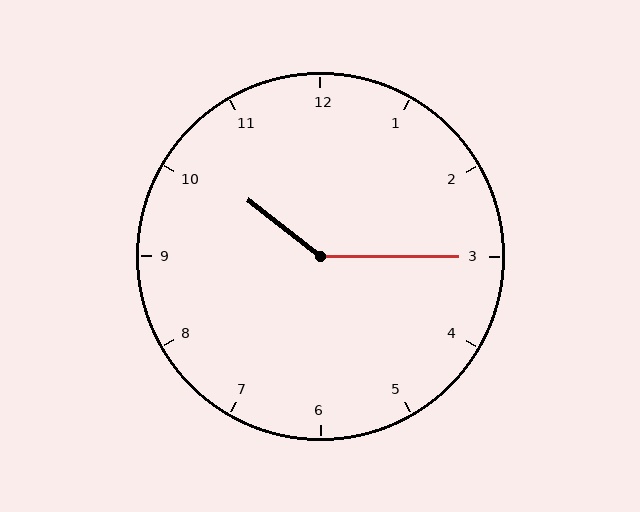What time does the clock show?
10:15.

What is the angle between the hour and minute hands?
Approximately 142 degrees.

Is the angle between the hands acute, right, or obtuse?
It is obtuse.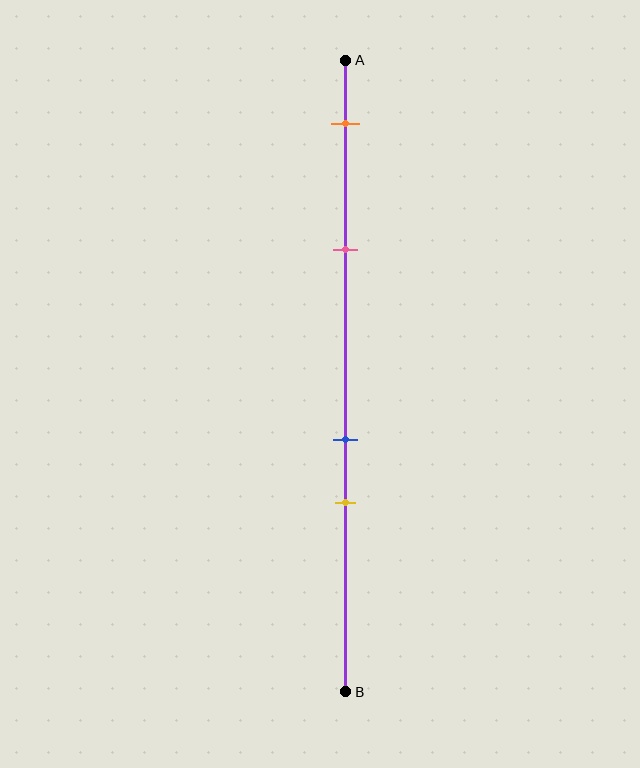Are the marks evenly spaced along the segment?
No, the marks are not evenly spaced.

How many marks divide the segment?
There are 4 marks dividing the segment.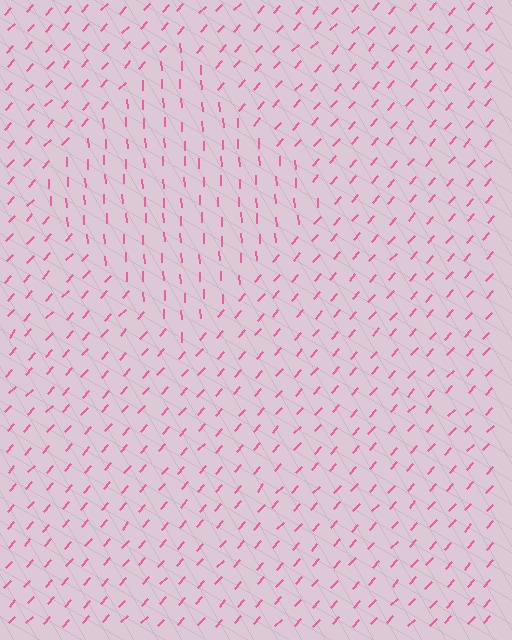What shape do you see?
I see a diamond.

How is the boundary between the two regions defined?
The boundary is defined purely by a change in line orientation (approximately 45 degrees difference). All lines are the same color and thickness.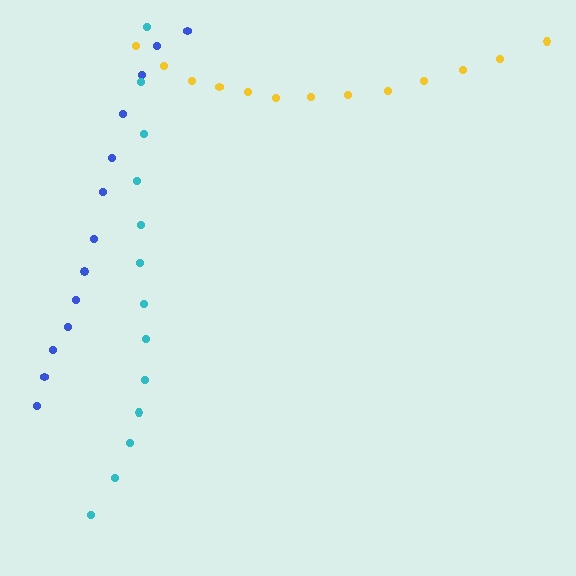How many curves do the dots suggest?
There are 3 distinct paths.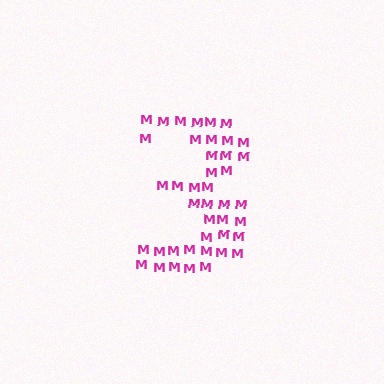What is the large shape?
The large shape is the digit 3.